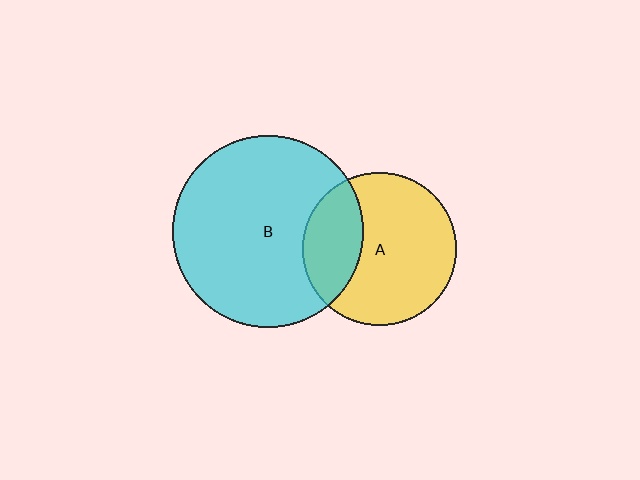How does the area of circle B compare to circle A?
Approximately 1.6 times.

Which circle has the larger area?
Circle B (cyan).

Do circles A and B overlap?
Yes.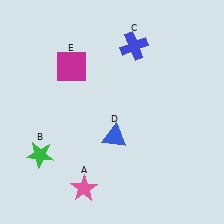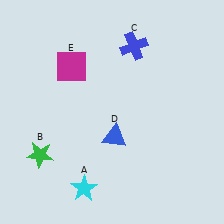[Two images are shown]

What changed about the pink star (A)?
In Image 1, A is pink. In Image 2, it changed to cyan.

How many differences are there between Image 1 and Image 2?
There is 1 difference between the two images.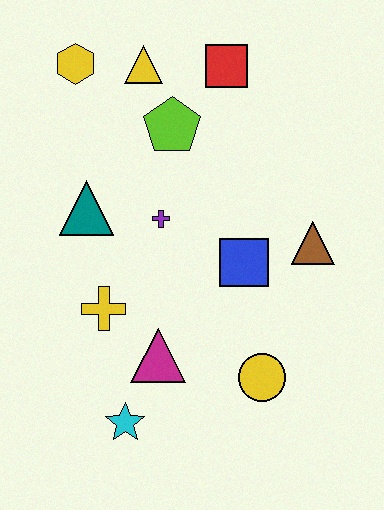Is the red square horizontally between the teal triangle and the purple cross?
No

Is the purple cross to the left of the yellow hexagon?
No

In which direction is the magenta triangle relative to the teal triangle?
The magenta triangle is below the teal triangle.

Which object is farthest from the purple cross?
The cyan star is farthest from the purple cross.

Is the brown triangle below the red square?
Yes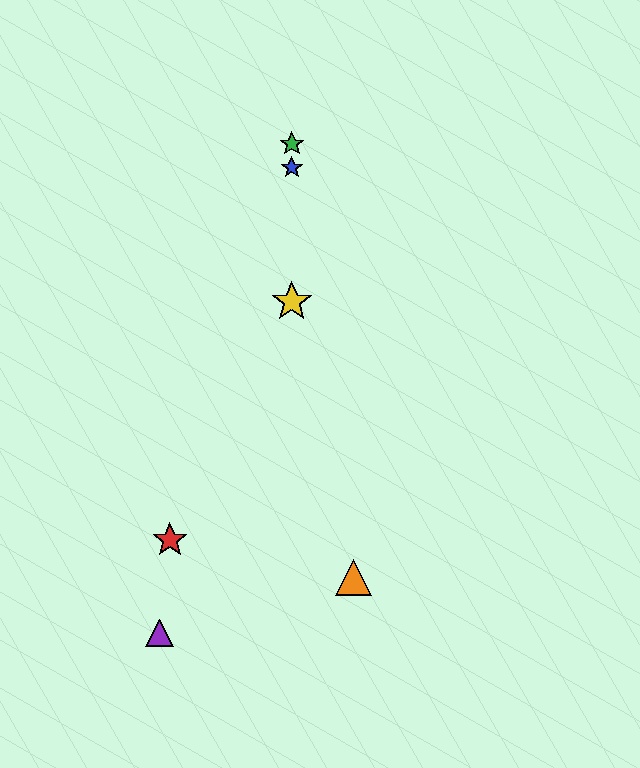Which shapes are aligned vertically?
The blue star, the green star, the yellow star are aligned vertically.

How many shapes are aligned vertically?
3 shapes (the blue star, the green star, the yellow star) are aligned vertically.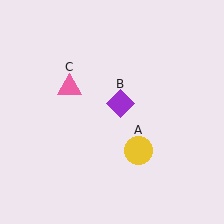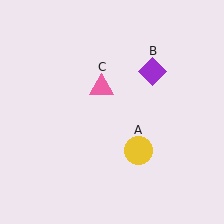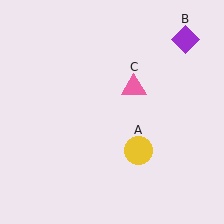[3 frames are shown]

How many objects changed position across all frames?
2 objects changed position: purple diamond (object B), pink triangle (object C).